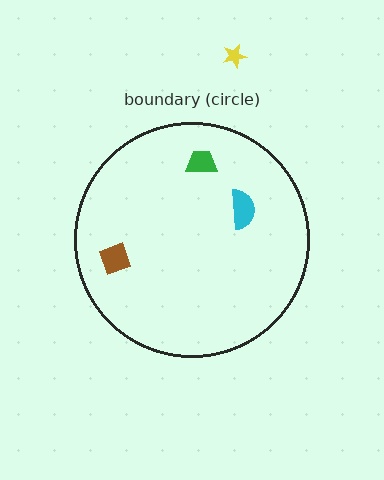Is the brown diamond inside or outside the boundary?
Inside.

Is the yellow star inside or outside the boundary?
Outside.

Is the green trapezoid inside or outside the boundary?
Inside.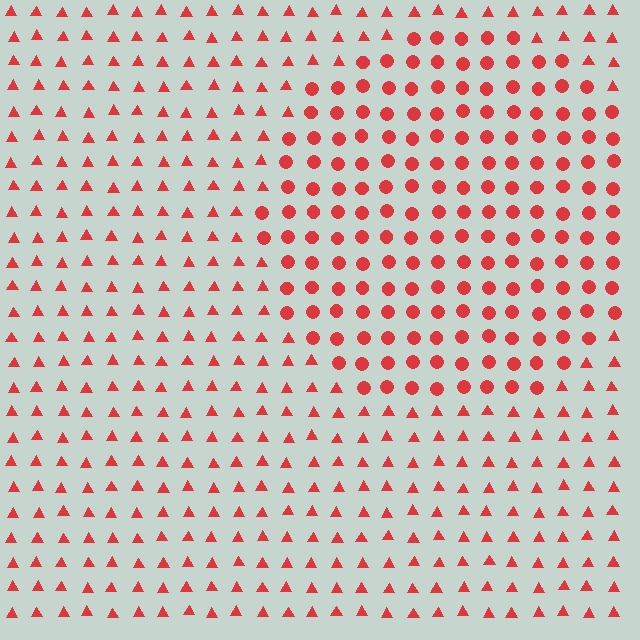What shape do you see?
I see a circle.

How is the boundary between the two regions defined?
The boundary is defined by a change in element shape: circles inside vs. triangles outside. All elements share the same color and spacing.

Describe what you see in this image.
The image is filled with small red elements arranged in a uniform grid. A circle-shaped region contains circles, while the surrounding area contains triangles. The boundary is defined purely by the change in element shape.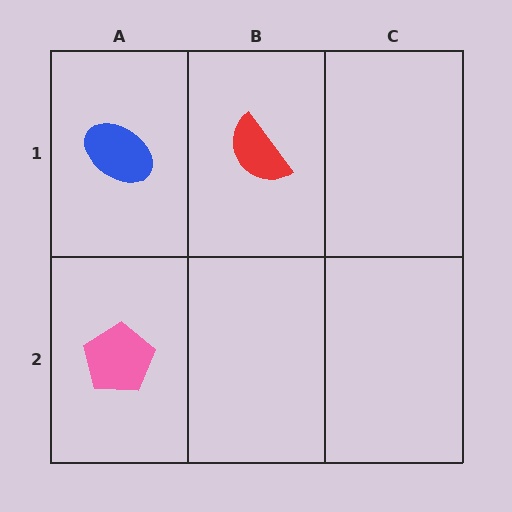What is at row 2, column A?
A pink pentagon.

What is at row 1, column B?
A red semicircle.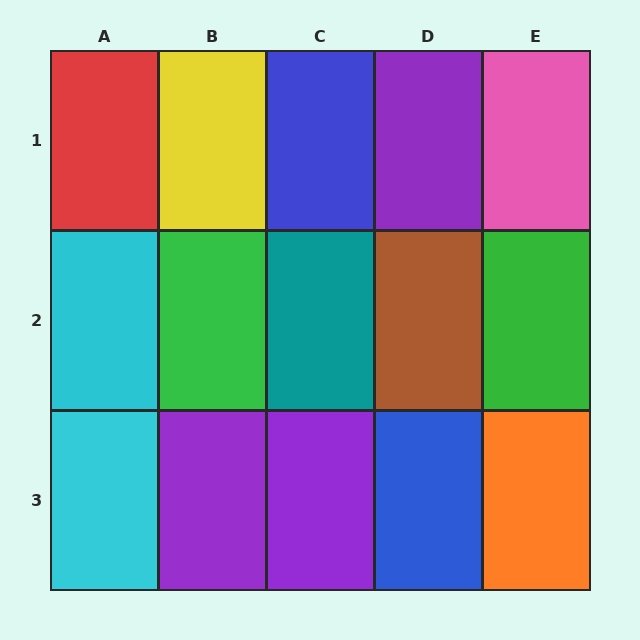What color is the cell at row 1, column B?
Yellow.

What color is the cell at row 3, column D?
Blue.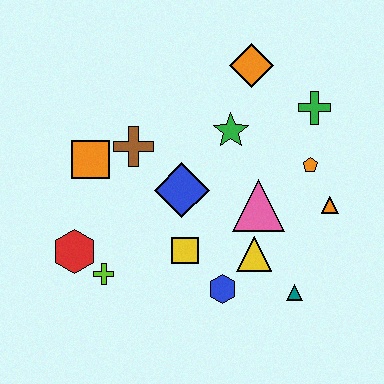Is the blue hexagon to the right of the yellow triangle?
No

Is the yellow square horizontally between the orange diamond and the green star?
No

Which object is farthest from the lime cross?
The green cross is farthest from the lime cross.